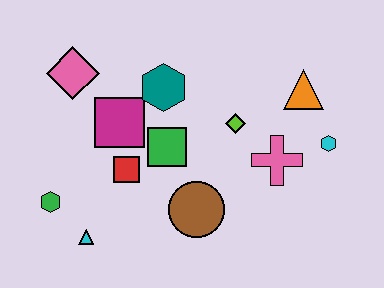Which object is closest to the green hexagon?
The cyan triangle is closest to the green hexagon.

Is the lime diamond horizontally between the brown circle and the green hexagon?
No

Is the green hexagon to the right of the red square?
No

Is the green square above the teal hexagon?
No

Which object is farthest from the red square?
The cyan hexagon is farthest from the red square.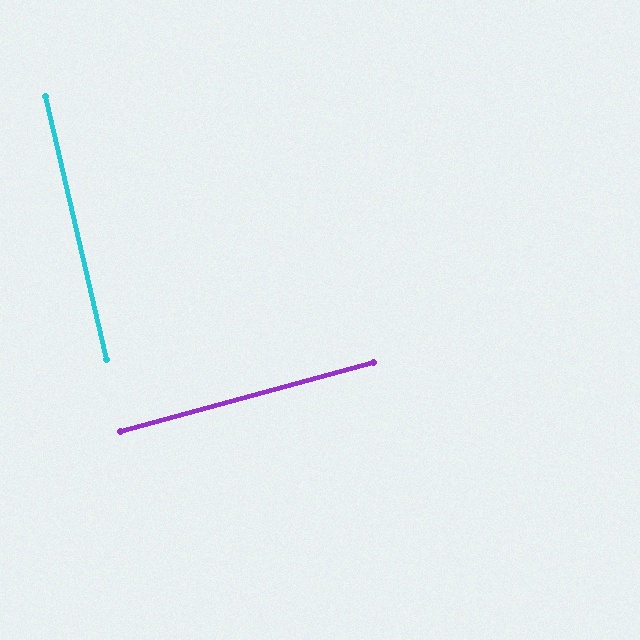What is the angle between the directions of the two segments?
Approximately 88 degrees.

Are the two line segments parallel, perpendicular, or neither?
Perpendicular — they meet at approximately 88°.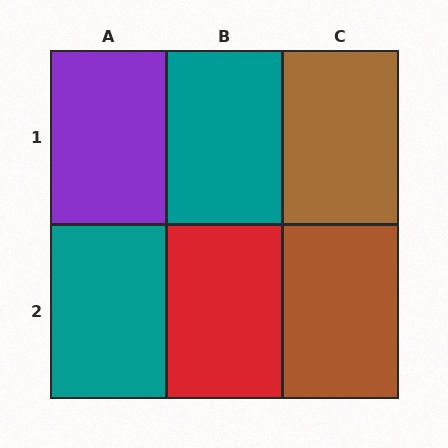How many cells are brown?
2 cells are brown.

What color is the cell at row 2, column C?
Brown.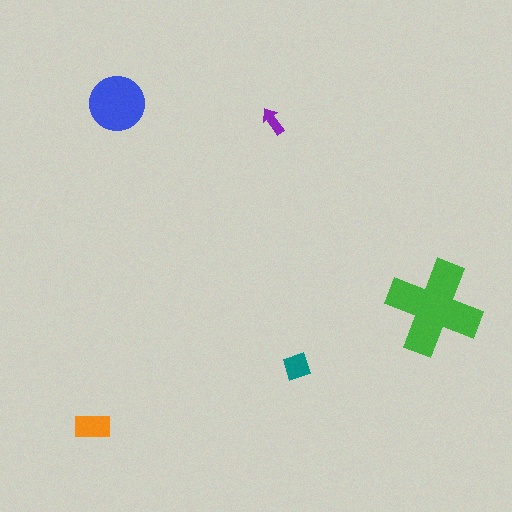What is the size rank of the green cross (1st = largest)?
1st.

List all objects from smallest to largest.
The purple arrow, the teal diamond, the orange rectangle, the blue circle, the green cross.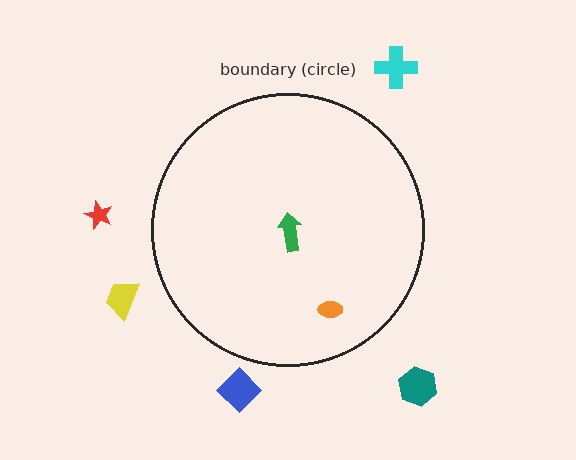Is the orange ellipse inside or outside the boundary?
Inside.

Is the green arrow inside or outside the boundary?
Inside.